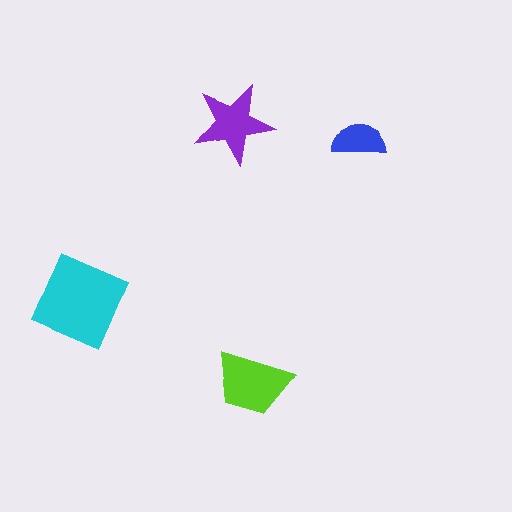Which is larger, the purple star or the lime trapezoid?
The lime trapezoid.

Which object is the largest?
The cyan square.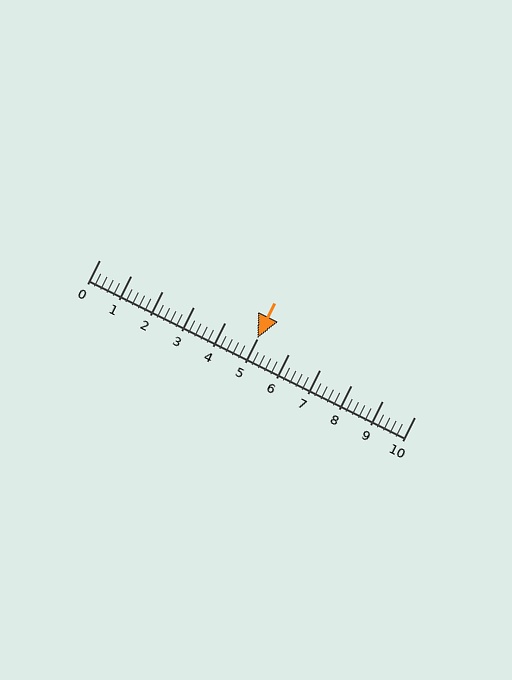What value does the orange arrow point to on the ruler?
The orange arrow points to approximately 5.0.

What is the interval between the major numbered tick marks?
The major tick marks are spaced 1 units apart.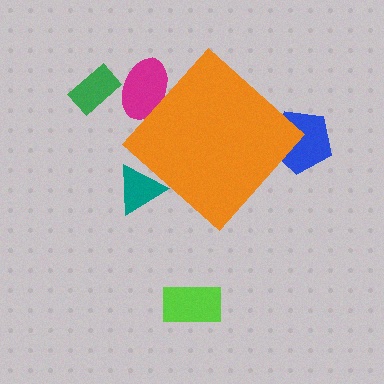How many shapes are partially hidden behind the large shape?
3 shapes are partially hidden.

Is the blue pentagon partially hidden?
Yes, the blue pentagon is partially hidden behind the orange diamond.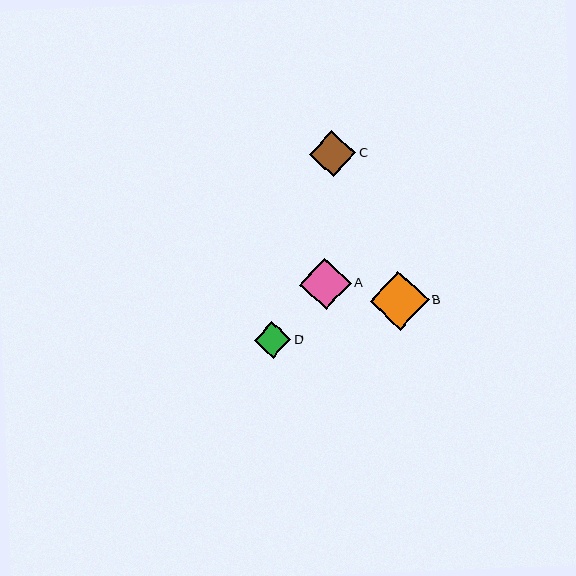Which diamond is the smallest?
Diamond D is the smallest with a size of approximately 37 pixels.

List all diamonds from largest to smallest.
From largest to smallest: B, A, C, D.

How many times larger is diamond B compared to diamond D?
Diamond B is approximately 1.6 times the size of diamond D.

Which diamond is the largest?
Diamond B is the largest with a size of approximately 59 pixels.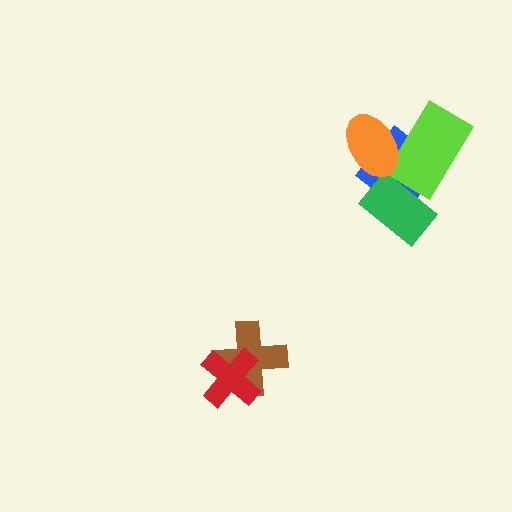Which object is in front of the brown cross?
The red cross is in front of the brown cross.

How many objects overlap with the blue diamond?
3 objects overlap with the blue diamond.